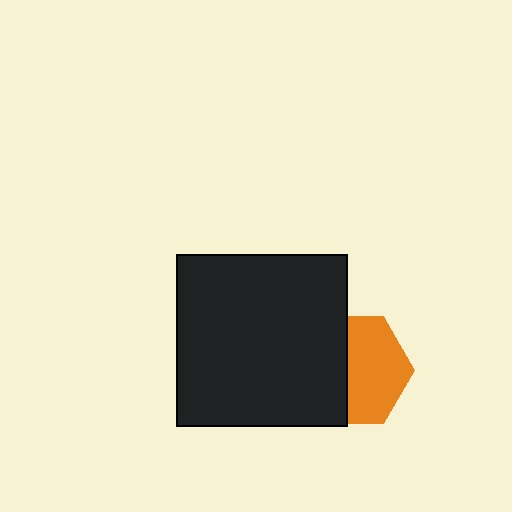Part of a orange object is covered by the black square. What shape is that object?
It is a hexagon.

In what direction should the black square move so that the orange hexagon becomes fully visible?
The black square should move left. That is the shortest direction to clear the overlap and leave the orange hexagon fully visible.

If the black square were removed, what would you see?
You would see the complete orange hexagon.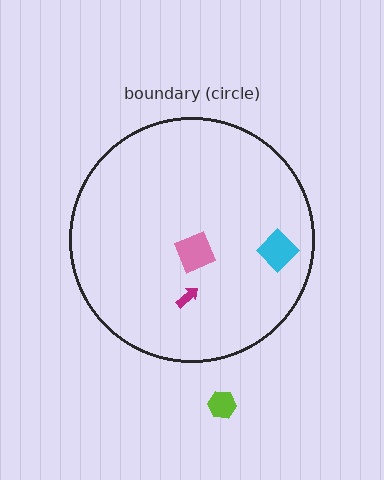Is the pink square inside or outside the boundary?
Inside.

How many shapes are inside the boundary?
3 inside, 1 outside.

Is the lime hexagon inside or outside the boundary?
Outside.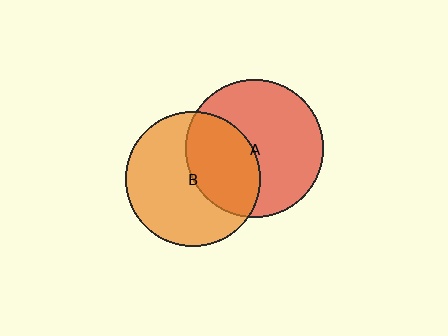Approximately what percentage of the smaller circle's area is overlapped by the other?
Approximately 40%.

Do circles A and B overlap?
Yes.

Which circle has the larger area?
Circle A (red).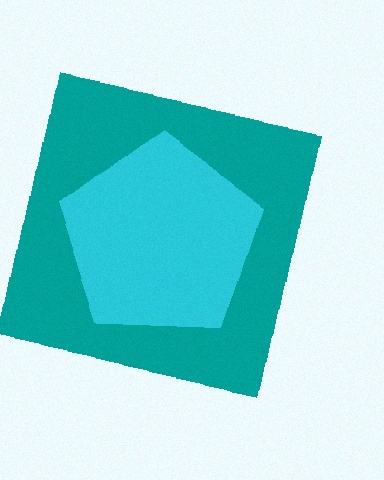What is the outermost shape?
The teal square.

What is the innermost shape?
The cyan pentagon.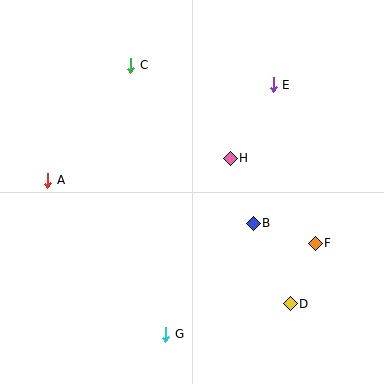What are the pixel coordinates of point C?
Point C is at (131, 65).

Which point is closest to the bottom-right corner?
Point D is closest to the bottom-right corner.